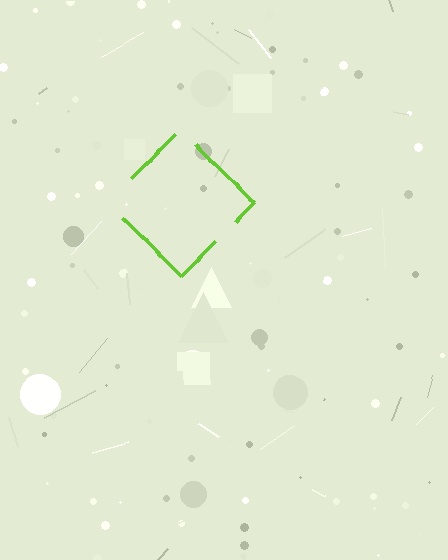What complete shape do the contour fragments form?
The contour fragments form a diamond.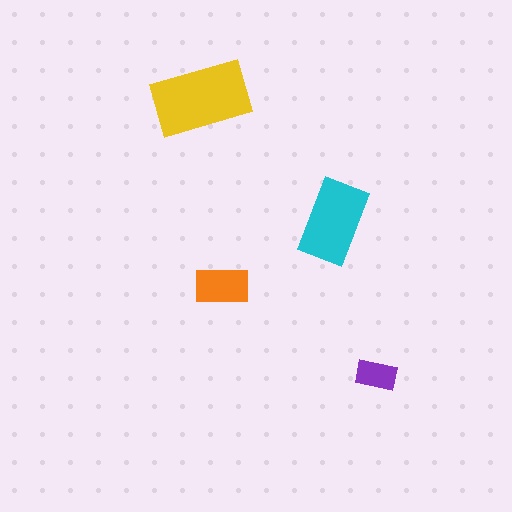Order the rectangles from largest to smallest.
the yellow one, the cyan one, the orange one, the purple one.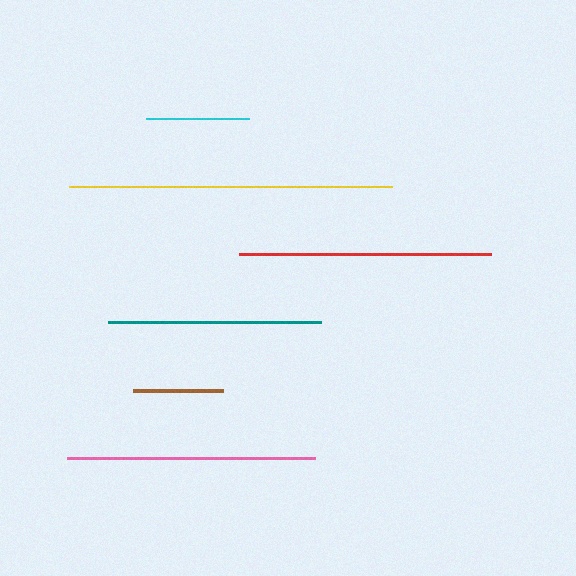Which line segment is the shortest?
The brown line is the shortest at approximately 90 pixels.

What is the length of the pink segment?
The pink segment is approximately 248 pixels long.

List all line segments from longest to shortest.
From longest to shortest: yellow, red, pink, teal, cyan, brown.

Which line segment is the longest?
The yellow line is the longest at approximately 323 pixels.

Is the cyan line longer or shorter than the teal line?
The teal line is longer than the cyan line.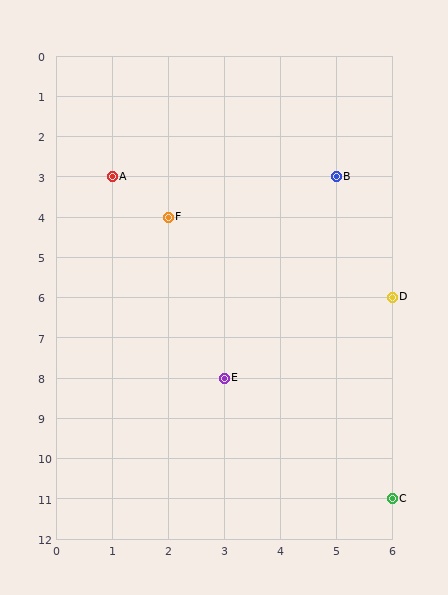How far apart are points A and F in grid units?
Points A and F are 1 column and 1 row apart (about 1.4 grid units diagonally).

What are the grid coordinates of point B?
Point B is at grid coordinates (5, 3).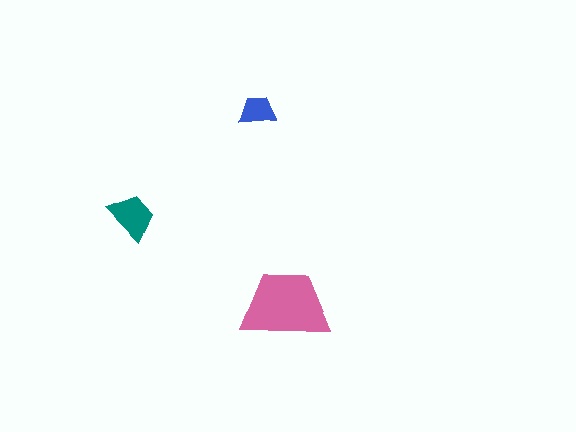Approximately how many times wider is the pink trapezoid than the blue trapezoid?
About 2.5 times wider.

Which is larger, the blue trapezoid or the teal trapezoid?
The teal one.